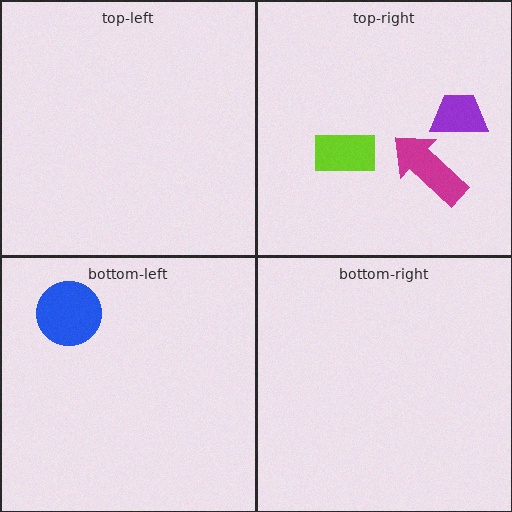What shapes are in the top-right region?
The purple trapezoid, the magenta arrow, the lime rectangle.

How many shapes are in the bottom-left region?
1.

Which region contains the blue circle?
The bottom-left region.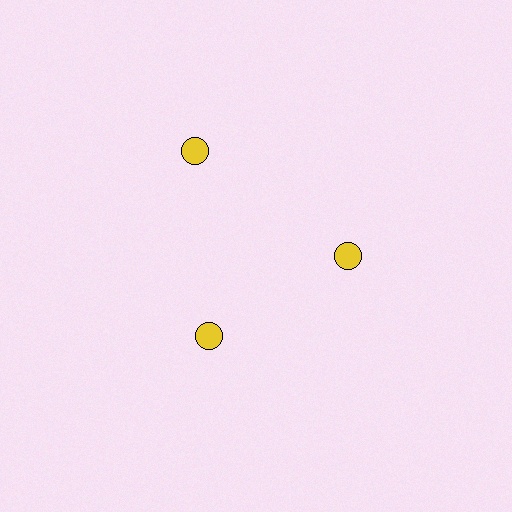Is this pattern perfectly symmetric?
No. The 3 yellow circles are arranged in a ring, but one element near the 11 o'clock position is pushed outward from the center, breaking the 3-fold rotational symmetry.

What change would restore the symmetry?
The symmetry would be restored by moving it inward, back onto the ring so that all 3 circles sit at equal angles and equal distance from the center.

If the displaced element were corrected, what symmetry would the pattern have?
It would have 3-fold rotational symmetry — the pattern would map onto itself every 120 degrees.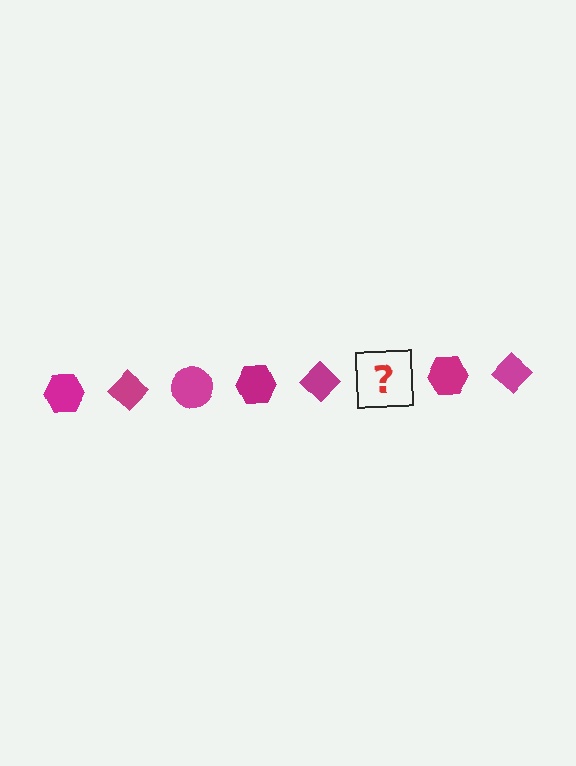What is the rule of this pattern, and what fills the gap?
The rule is that the pattern cycles through hexagon, diamond, circle shapes in magenta. The gap should be filled with a magenta circle.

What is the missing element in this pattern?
The missing element is a magenta circle.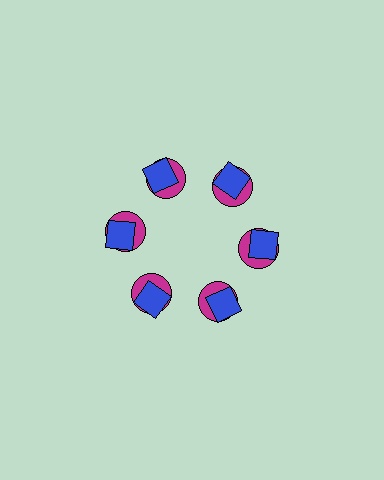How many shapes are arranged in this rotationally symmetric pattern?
There are 12 shapes, arranged in 6 groups of 2.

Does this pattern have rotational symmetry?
Yes, this pattern has 6-fold rotational symmetry. It looks the same after rotating 60 degrees around the center.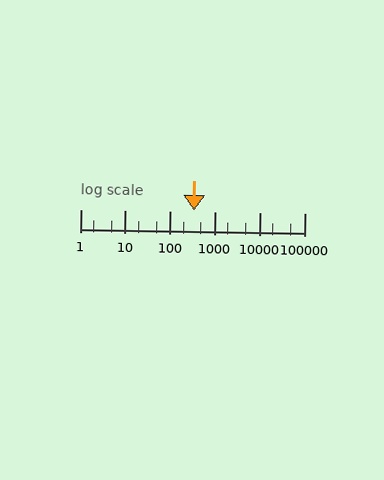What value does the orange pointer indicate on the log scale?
The pointer indicates approximately 350.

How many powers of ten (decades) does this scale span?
The scale spans 5 decades, from 1 to 100000.